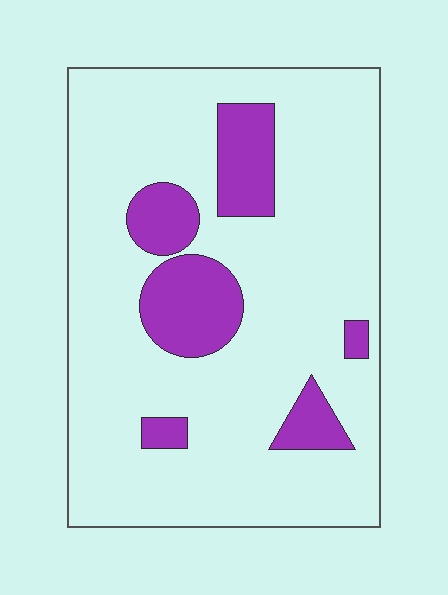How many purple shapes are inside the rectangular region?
6.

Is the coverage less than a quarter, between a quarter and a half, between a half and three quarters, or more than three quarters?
Less than a quarter.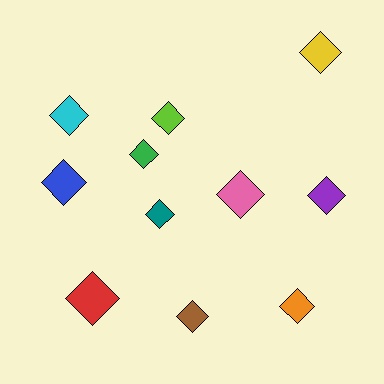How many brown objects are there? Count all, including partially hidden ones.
There is 1 brown object.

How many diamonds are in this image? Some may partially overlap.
There are 11 diamonds.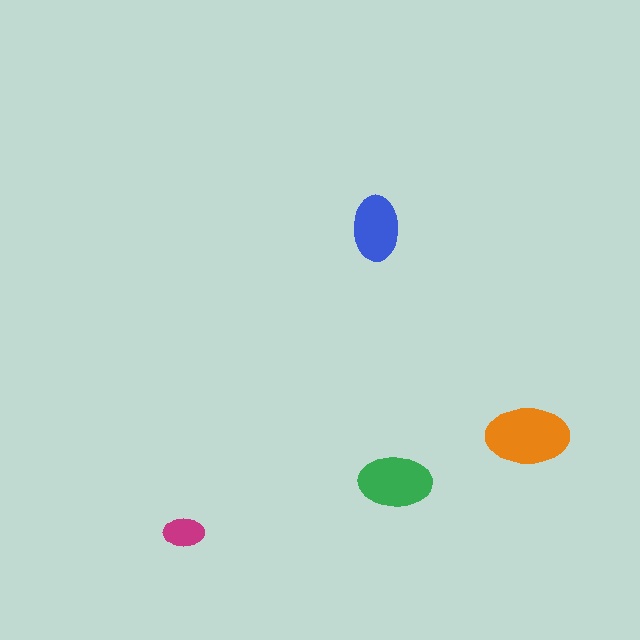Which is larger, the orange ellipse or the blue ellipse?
The orange one.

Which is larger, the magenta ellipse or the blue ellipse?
The blue one.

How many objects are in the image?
There are 4 objects in the image.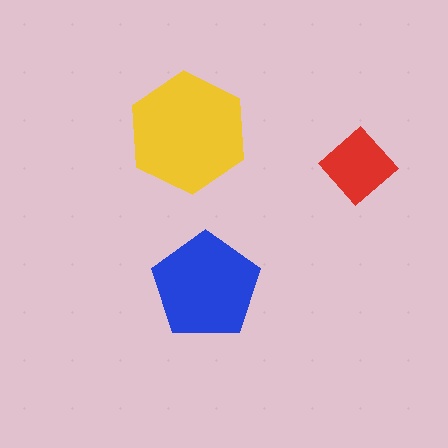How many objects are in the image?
There are 3 objects in the image.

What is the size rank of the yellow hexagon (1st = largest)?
1st.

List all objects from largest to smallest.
The yellow hexagon, the blue pentagon, the red diamond.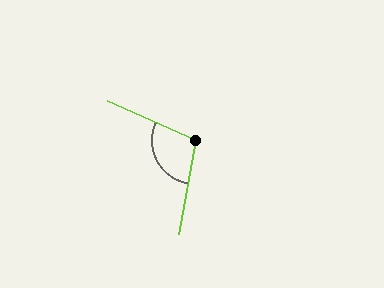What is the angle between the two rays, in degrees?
Approximately 104 degrees.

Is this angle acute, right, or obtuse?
It is obtuse.